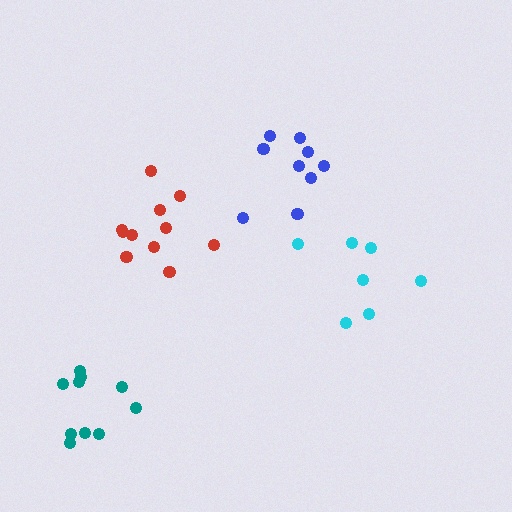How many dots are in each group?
Group 1: 7 dots, Group 2: 11 dots, Group 3: 9 dots, Group 4: 10 dots (37 total).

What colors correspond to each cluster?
The clusters are colored: cyan, red, blue, teal.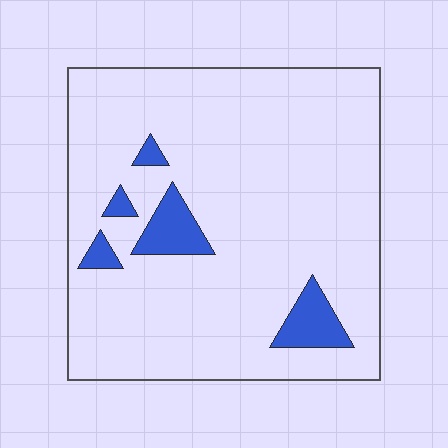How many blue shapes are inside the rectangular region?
5.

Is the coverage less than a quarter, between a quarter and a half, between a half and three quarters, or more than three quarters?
Less than a quarter.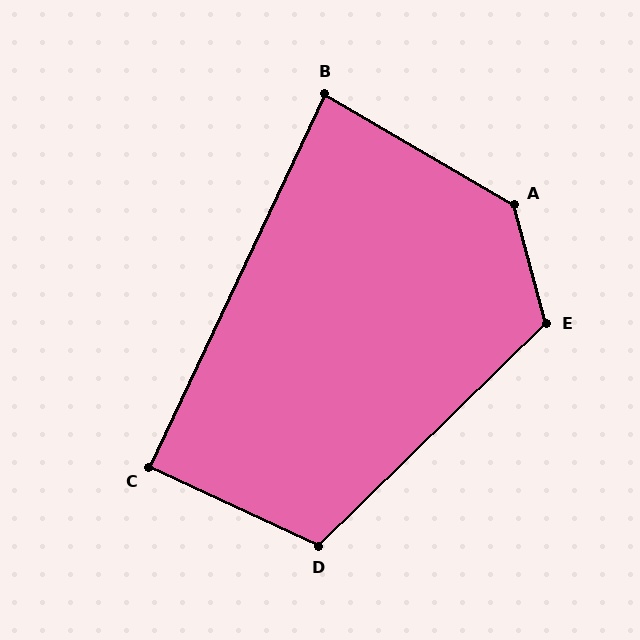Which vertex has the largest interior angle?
A, at approximately 135 degrees.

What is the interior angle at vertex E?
Approximately 119 degrees (obtuse).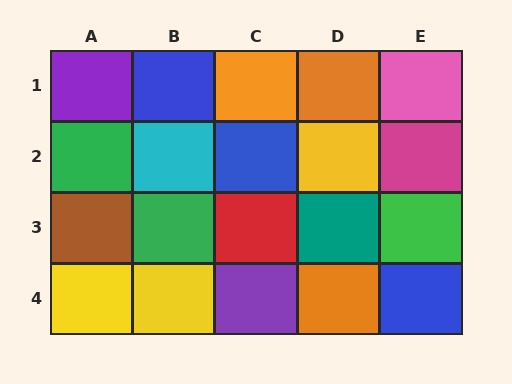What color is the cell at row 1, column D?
Orange.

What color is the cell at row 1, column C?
Orange.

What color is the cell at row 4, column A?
Yellow.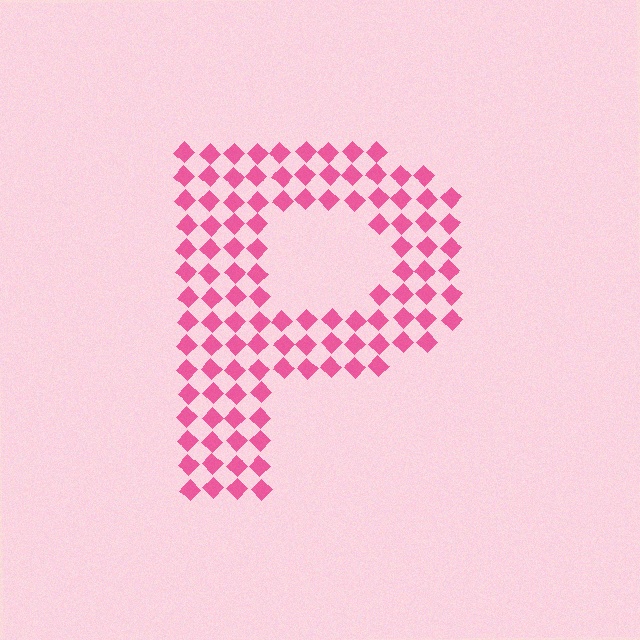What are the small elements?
The small elements are diamonds.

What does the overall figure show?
The overall figure shows the letter P.